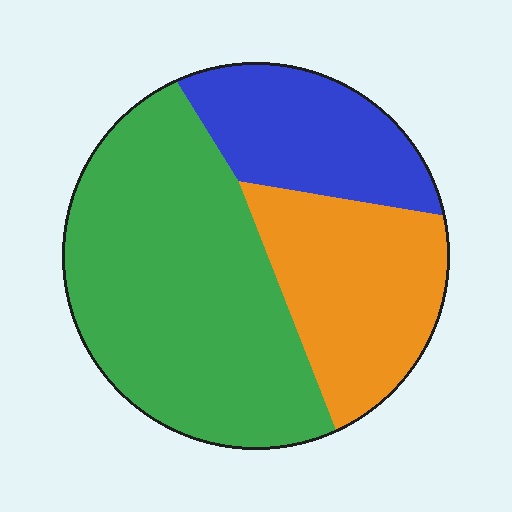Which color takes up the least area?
Blue, at roughly 20%.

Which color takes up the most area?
Green, at roughly 55%.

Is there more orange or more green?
Green.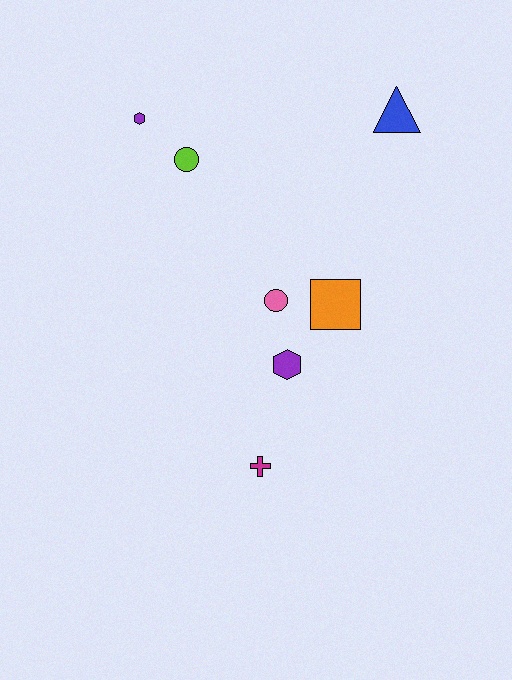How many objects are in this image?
There are 7 objects.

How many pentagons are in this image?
There are no pentagons.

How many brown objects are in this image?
There are no brown objects.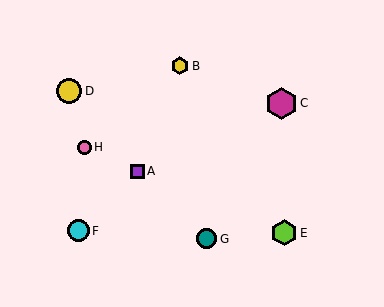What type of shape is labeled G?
Shape G is a teal circle.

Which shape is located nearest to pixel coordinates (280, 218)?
The lime hexagon (labeled E) at (284, 233) is nearest to that location.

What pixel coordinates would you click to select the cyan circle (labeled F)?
Click at (78, 231) to select the cyan circle F.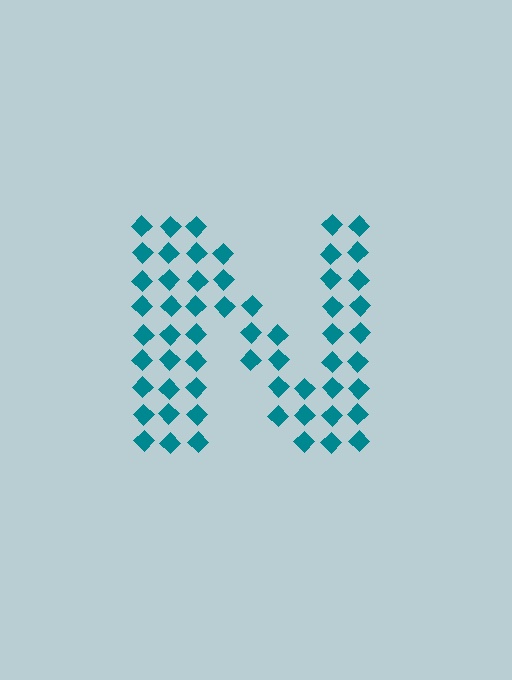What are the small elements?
The small elements are diamonds.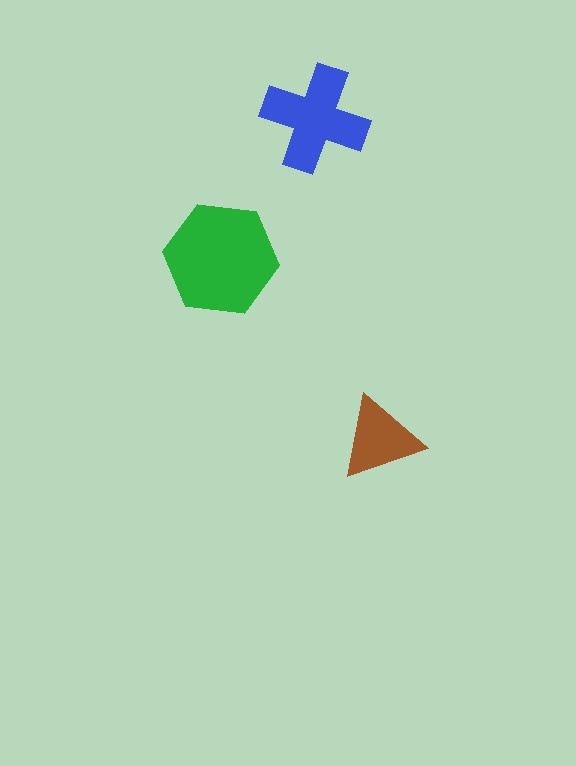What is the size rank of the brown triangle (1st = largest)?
3rd.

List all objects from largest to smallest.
The green hexagon, the blue cross, the brown triangle.